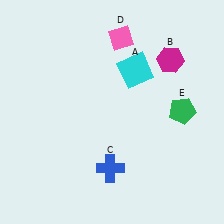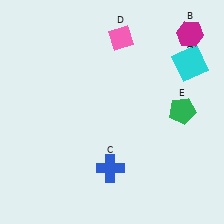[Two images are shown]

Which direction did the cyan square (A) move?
The cyan square (A) moved right.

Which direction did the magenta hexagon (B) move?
The magenta hexagon (B) moved up.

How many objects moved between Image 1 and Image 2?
2 objects moved between the two images.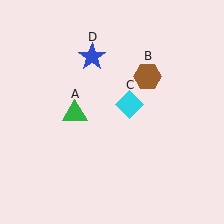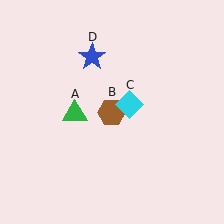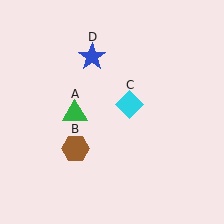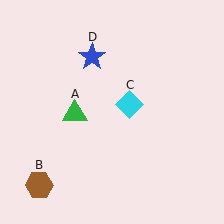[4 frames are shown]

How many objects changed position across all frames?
1 object changed position: brown hexagon (object B).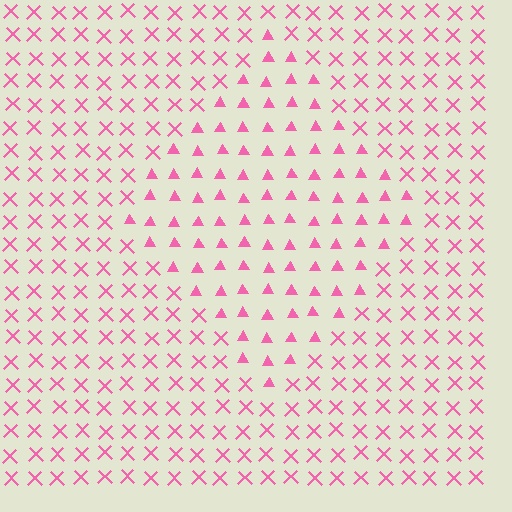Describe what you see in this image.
The image is filled with small pink elements arranged in a uniform grid. A diamond-shaped region contains triangles, while the surrounding area contains X marks. The boundary is defined purely by the change in element shape.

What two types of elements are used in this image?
The image uses triangles inside the diamond region and X marks outside it.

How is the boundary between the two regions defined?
The boundary is defined by a change in element shape: triangles inside vs. X marks outside. All elements share the same color and spacing.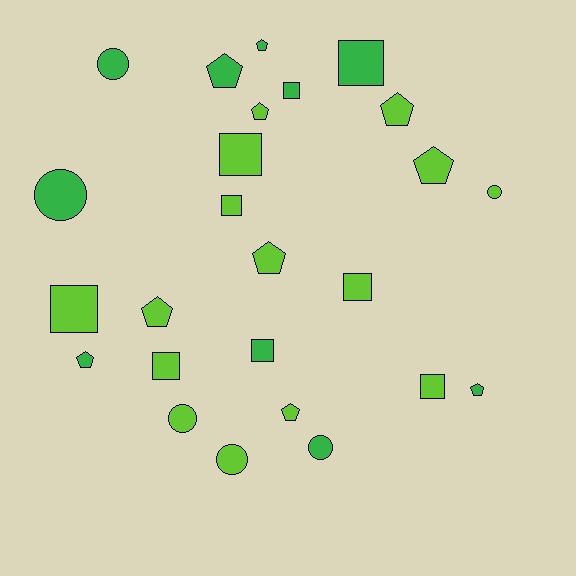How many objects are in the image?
There are 25 objects.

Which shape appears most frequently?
Pentagon, with 10 objects.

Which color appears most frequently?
Lime, with 15 objects.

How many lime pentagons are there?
There are 6 lime pentagons.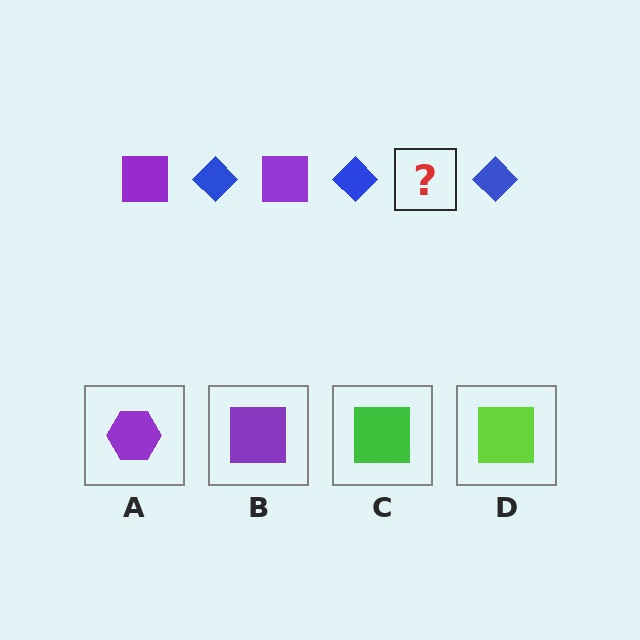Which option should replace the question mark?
Option B.